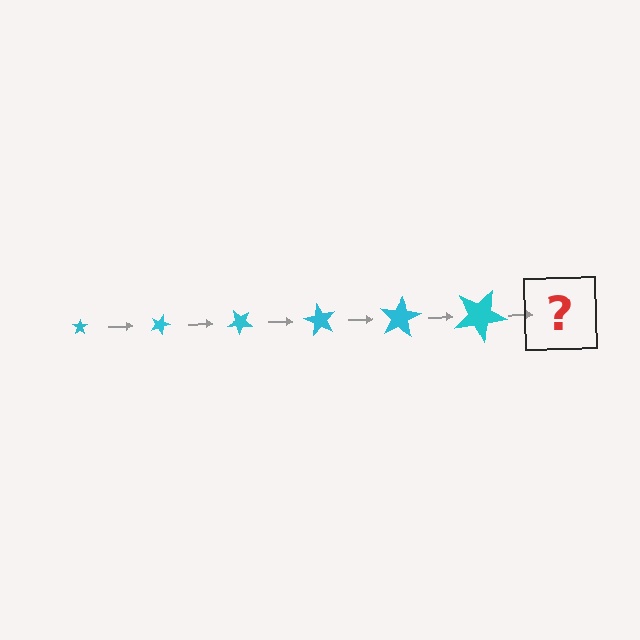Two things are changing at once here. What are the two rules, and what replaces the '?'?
The two rules are that the star grows larger each step and it rotates 20 degrees each step. The '?' should be a star, larger than the previous one and rotated 120 degrees from the start.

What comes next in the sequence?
The next element should be a star, larger than the previous one and rotated 120 degrees from the start.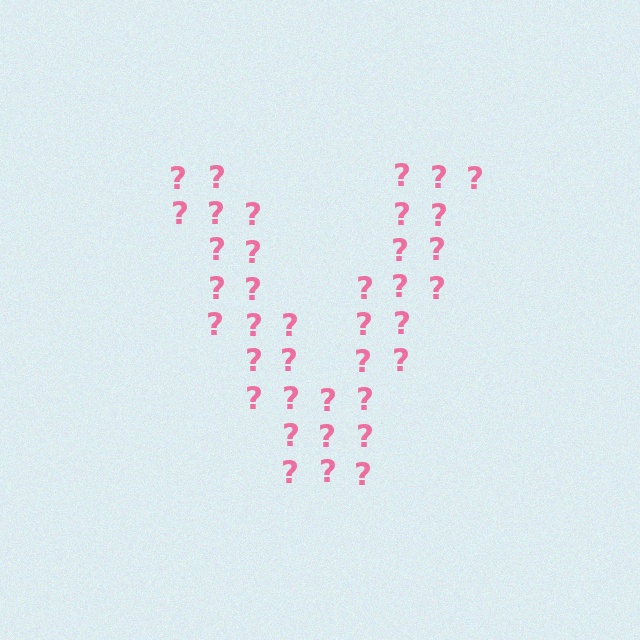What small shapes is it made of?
It is made of small question marks.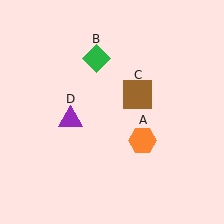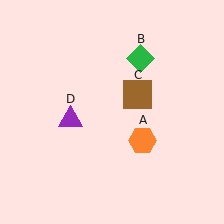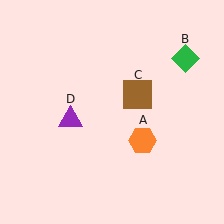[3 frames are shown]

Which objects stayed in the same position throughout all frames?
Orange hexagon (object A) and brown square (object C) and purple triangle (object D) remained stationary.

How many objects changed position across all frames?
1 object changed position: green diamond (object B).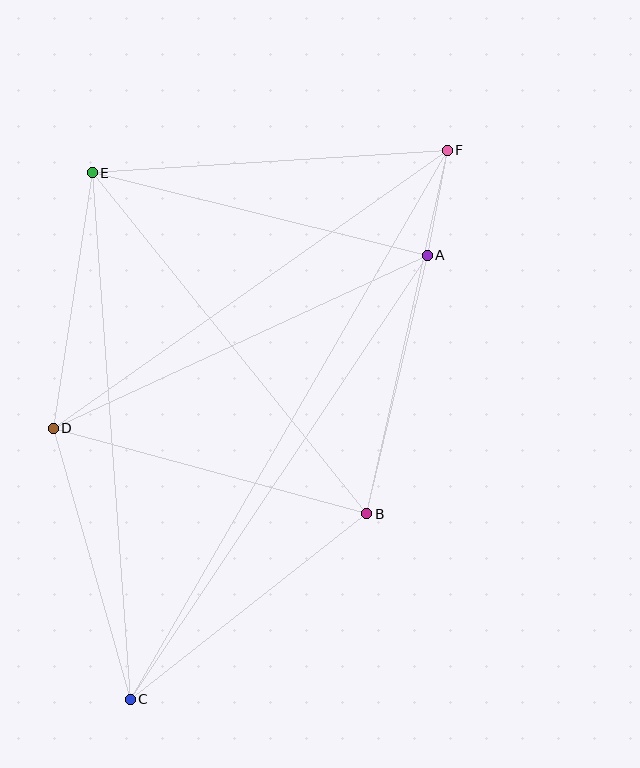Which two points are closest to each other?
Points A and F are closest to each other.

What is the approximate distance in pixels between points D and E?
The distance between D and E is approximately 258 pixels.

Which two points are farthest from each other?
Points C and F are farthest from each other.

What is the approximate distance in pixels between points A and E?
The distance between A and E is approximately 345 pixels.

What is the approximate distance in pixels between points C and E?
The distance between C and E is approximately 528 pixels.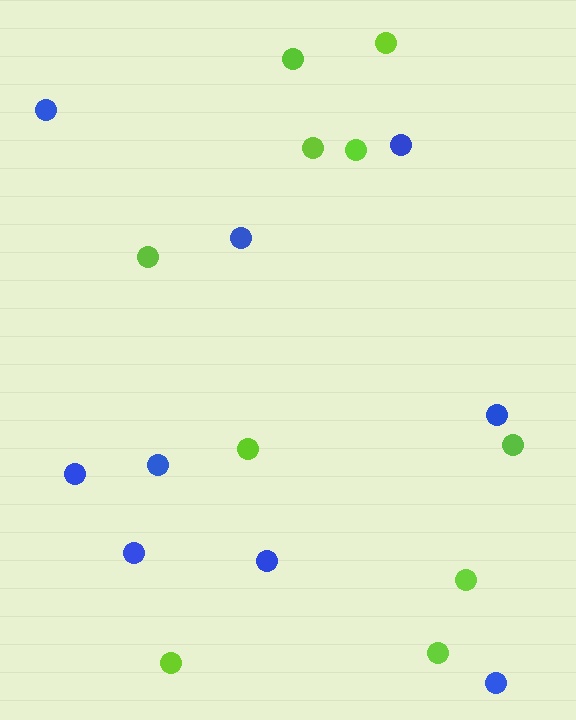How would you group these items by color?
There are 2 groups: one group of lime circles (10) and one group of blue circles (9).